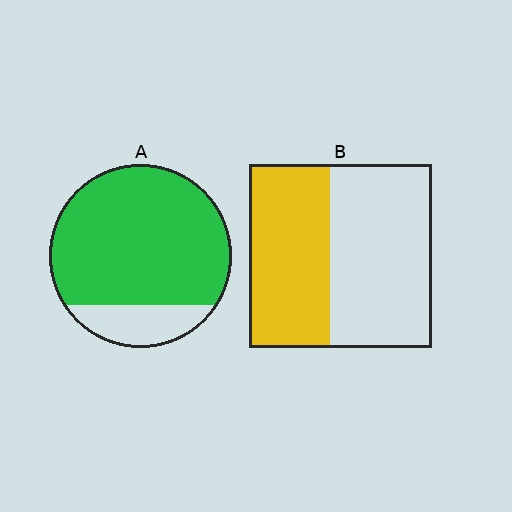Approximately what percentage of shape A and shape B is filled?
A is approximately 80% and B is approximately 45%.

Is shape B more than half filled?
No.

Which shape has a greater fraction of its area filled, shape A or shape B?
Shape A.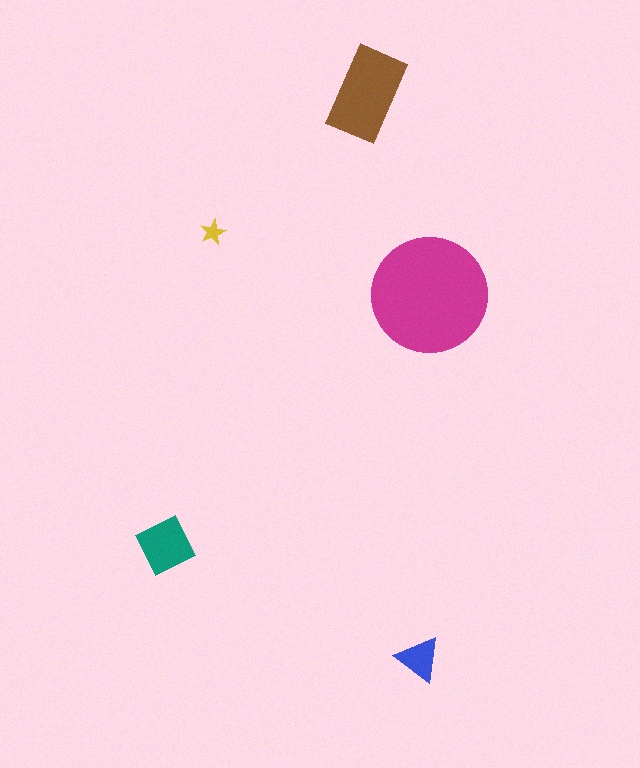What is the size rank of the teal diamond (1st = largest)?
3rd.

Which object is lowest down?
The blue triangle is bottommost.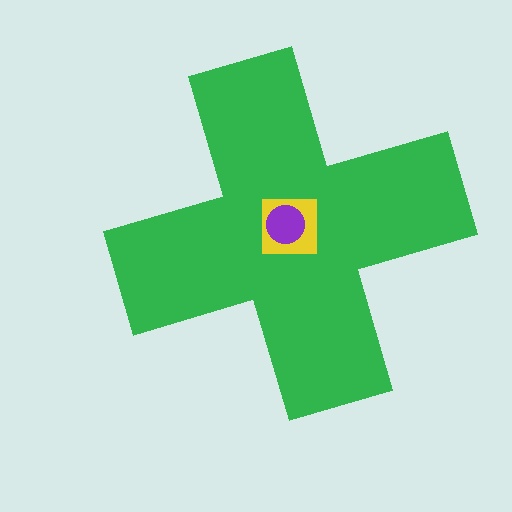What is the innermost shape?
The purple circle.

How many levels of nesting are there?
3.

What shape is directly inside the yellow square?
The purple circle.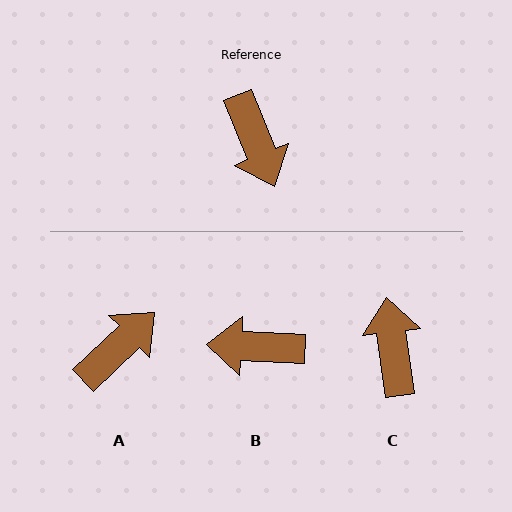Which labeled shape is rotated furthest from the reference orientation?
C, about 166 degrees away.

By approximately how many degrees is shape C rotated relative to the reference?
Approximately 166 degrees counter-clockwise.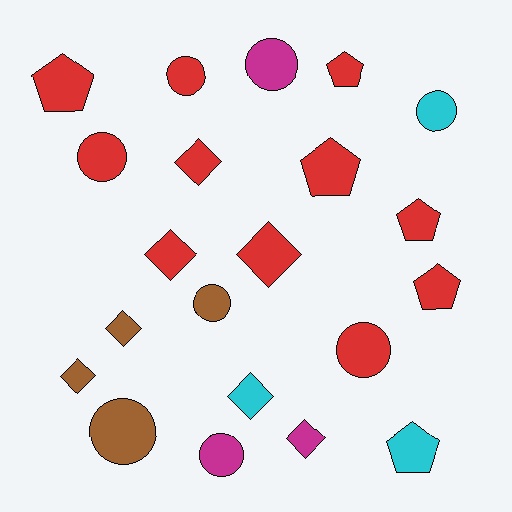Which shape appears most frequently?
Circle, with 8 objects.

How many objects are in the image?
There are 21 objects.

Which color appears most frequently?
Red, with 11 objects.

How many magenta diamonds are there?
There is 1 magenta diamond.